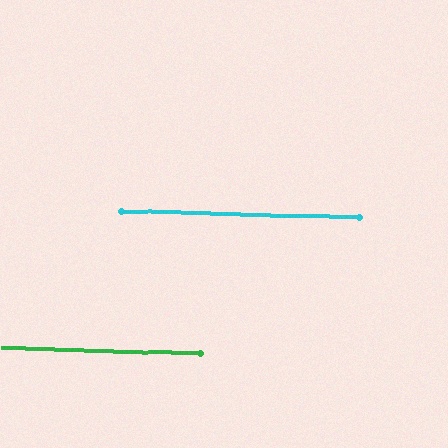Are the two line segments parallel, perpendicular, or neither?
Parallel — their directions differ by only 0.1°.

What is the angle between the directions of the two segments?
Approximately 0 degrees.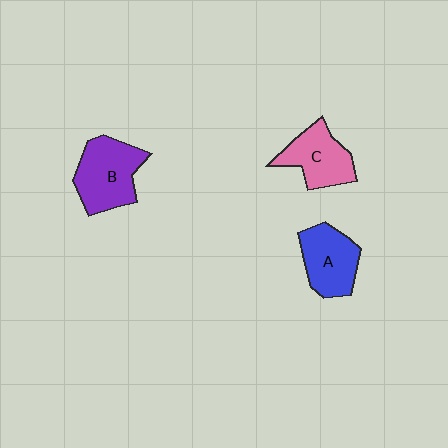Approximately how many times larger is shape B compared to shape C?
Approximately 1.2 times.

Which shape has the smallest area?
Shape C (pink).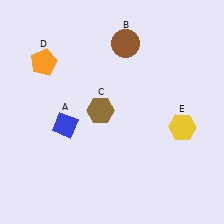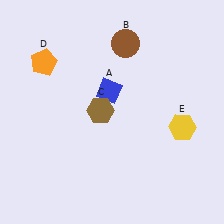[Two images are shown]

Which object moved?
The blue diamond (A) moved right.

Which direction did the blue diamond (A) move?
The blue diamond (A) moved right.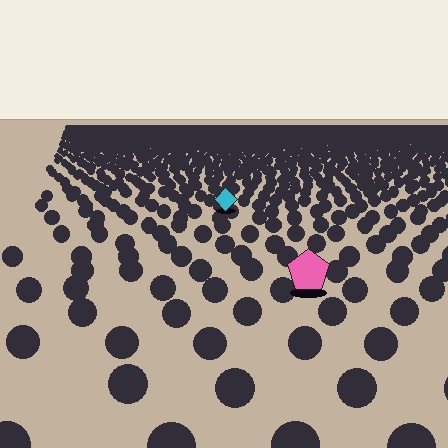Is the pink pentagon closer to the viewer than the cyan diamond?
Yes. The pink pentagon is closer — you can tell from the texture gradient: the ground texture is coarser near it.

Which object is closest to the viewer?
The pink pentagon is closest. The texture marks near it are larger and more spread out.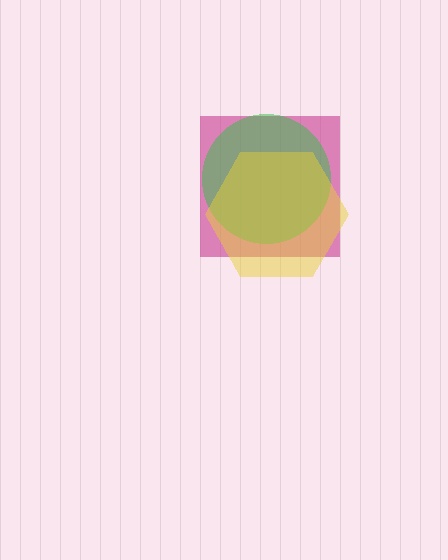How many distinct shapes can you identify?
There are 3 distinct shapes: a magenta square, a green circle, a yellow hexagon.